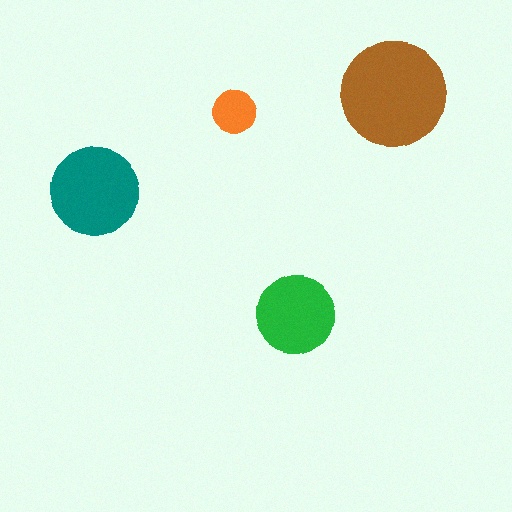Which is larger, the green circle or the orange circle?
The green one.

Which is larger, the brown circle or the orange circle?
The brown one.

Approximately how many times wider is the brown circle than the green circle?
About 1.5 times wider.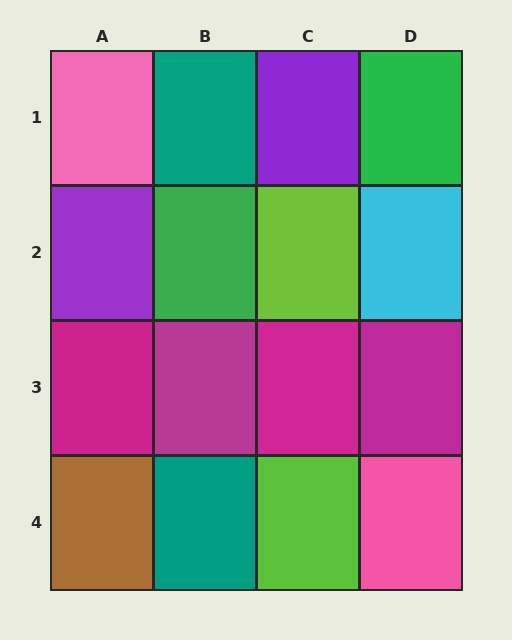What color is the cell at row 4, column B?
Teal.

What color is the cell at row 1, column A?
Pink.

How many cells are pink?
2 cells are pink.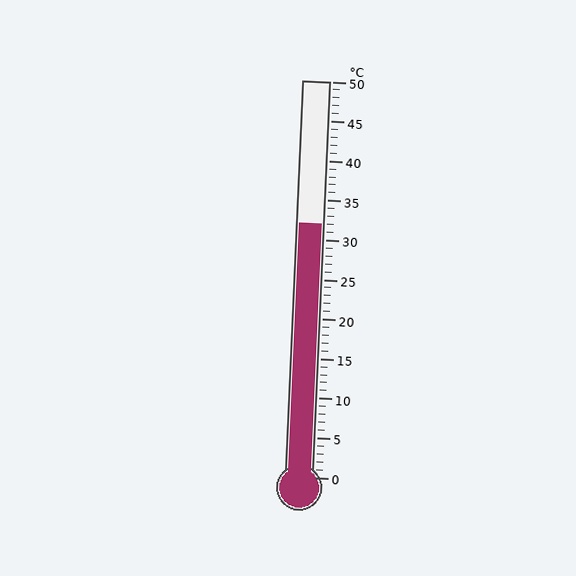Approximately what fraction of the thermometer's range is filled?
The thermometer is filled to approximately 65% of its range.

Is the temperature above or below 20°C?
The temperature is above 20°C.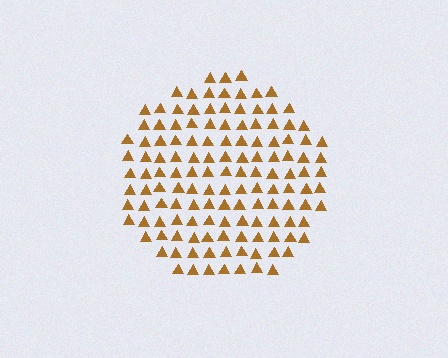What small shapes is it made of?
It is made of small triangles.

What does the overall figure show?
The overall figure shows a circle.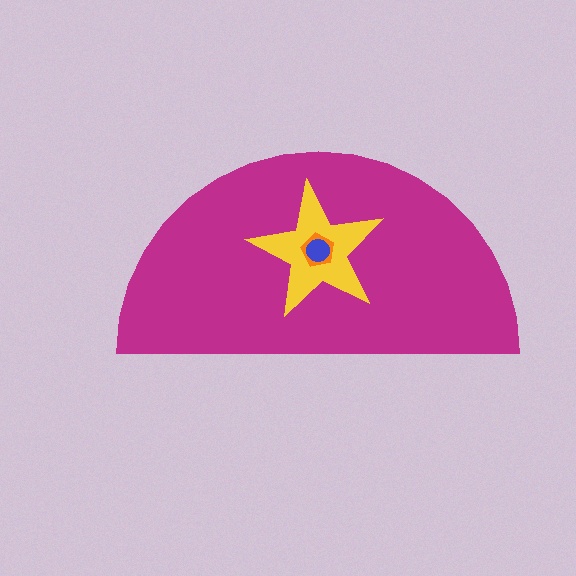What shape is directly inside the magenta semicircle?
The yellow star.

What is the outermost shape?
The magenta semicircle.